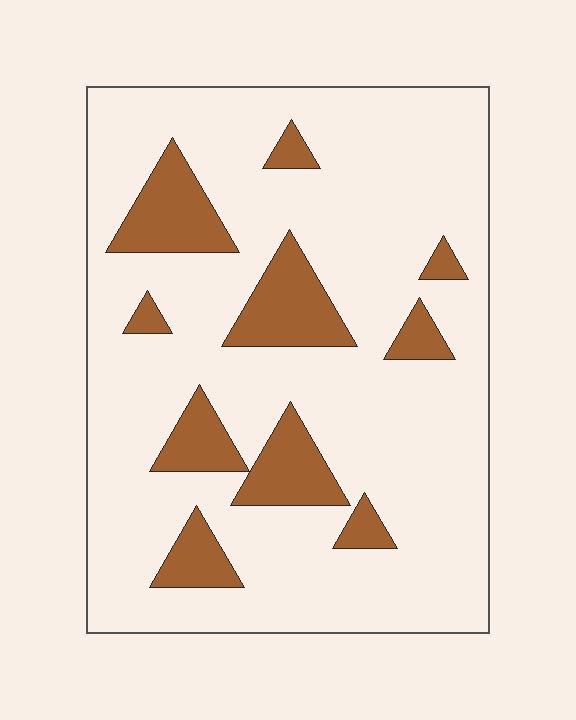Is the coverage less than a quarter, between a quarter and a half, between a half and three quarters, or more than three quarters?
Less than a quarter.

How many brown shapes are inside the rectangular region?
10.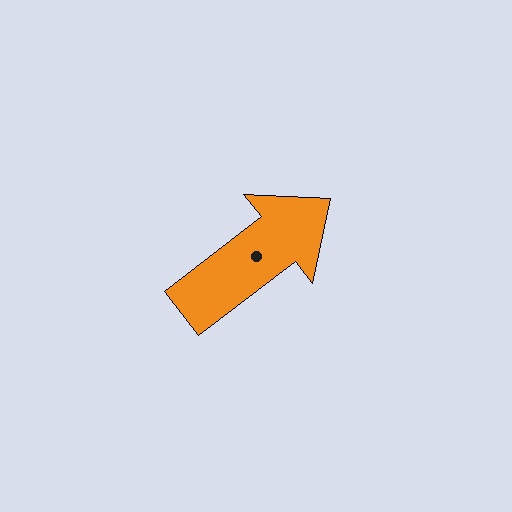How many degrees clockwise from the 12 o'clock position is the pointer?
Approximately 52 degrees.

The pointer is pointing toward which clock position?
Roughly 2 o'clock.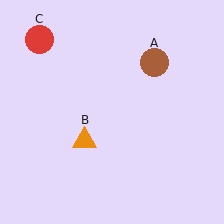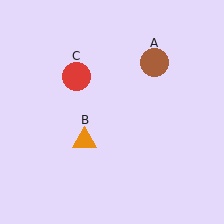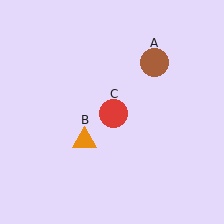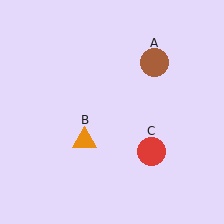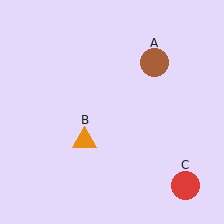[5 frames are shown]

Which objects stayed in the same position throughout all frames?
Brown circle (object A) and orange triangle (object B) remained stationary.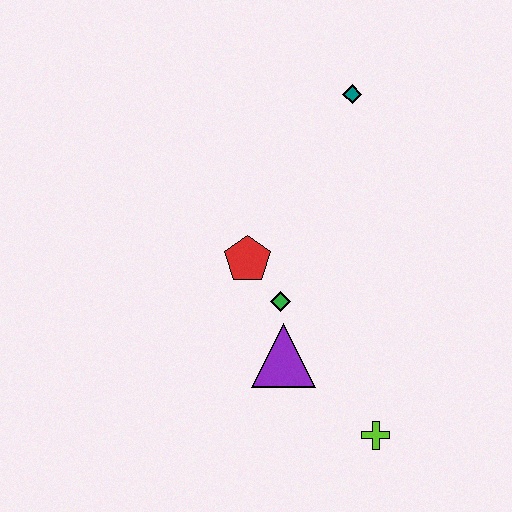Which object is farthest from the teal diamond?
The lime cross is farthest from the teal diamond.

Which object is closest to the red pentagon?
The green diamond is closest to the red pentagon.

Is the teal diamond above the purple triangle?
Yes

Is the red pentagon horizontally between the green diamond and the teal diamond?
No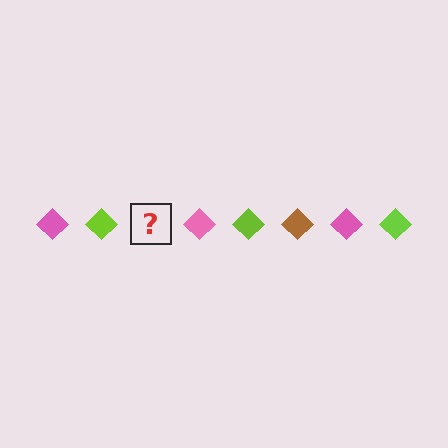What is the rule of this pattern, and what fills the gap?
The rule is that the pattern cycles through pink, lime, brown diamonds. The gap should be filled with a brown diamond.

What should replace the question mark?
The question mark should be replaced with a brown diamond.